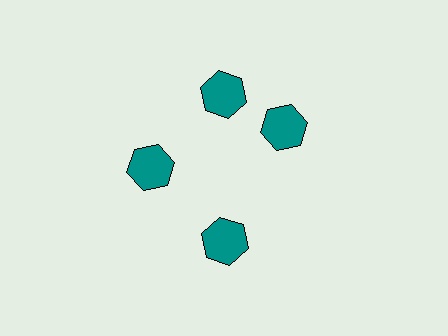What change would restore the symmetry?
The symmetry would be restored by rotating it back into even spacing with its neighbors so that all 4 hexagons sit at equal angles and equal distance from the center.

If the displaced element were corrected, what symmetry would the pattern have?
It would have 4-fold rotational symmetry — the pattern would map onto itself every 90 degrees.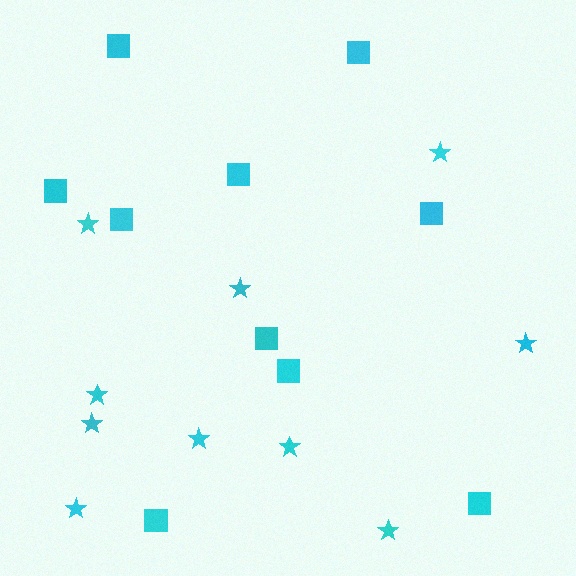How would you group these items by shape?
There are 2 groups: one group of stars (10) and one group of squares (10).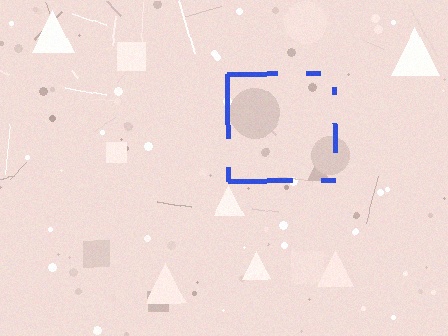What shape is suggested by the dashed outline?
The dashed outline suggests a square.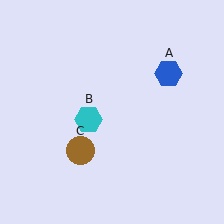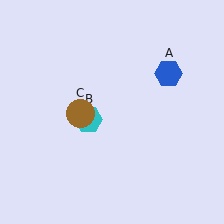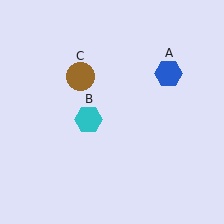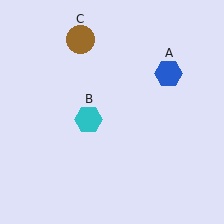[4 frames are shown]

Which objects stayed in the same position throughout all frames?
Blue hexagon (object A) and cyan hexagon (object B) remained stationary.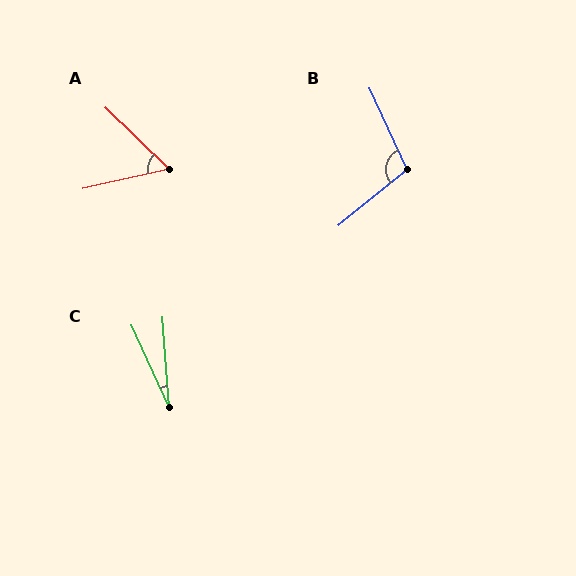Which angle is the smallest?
C, at approximately 21 degrees.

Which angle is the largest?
B, at approximately 105 degrees.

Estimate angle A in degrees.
Approximately 57 degrees.